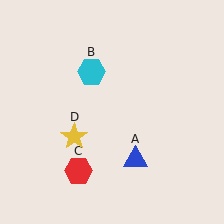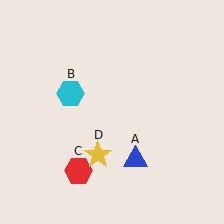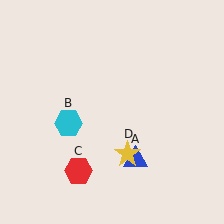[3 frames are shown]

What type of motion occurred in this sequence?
The cyan hexagon (object B), yellow star (object D) rotated counterclockwise around the center of the scene.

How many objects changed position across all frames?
2 objects changed position: cyan hexagon (object B), yellow star (object D).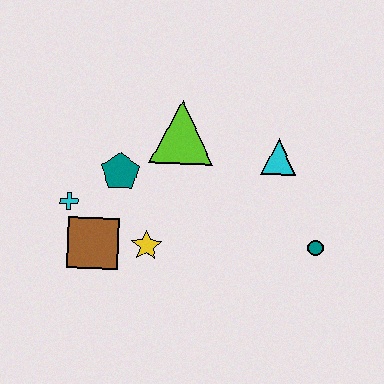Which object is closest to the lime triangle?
The teal pentagon is closest to the lime triangle.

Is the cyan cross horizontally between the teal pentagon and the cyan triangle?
No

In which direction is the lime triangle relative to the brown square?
The lime triangle is above the brown square.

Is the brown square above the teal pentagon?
No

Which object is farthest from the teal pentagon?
The teal circle is farthest from the teal pentagon.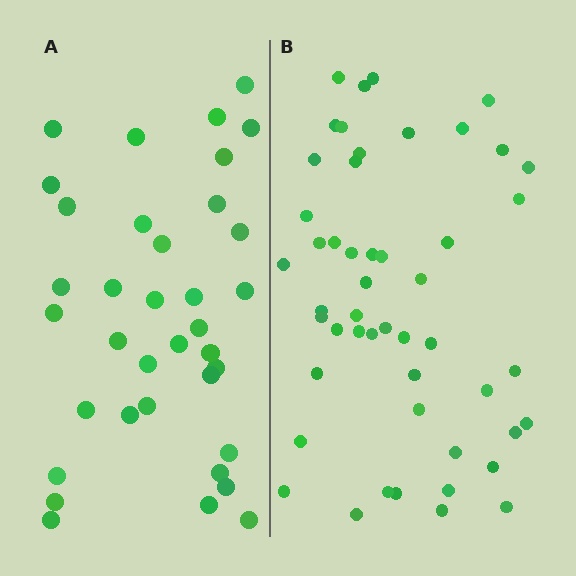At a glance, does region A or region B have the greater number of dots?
Region B (the right region) has more dots.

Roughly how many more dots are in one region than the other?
Region B has approximately 15 more dots than region A.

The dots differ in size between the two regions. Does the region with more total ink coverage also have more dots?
No. Region A has more total ink coverage because its dots are larger, but region B actually contains more individual dots. Total area can be misleading — the number of items is what matters here.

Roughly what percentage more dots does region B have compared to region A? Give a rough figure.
About 40% more.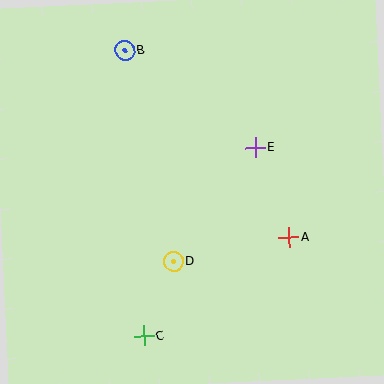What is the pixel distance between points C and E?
The distance between C and E is 219 pixels.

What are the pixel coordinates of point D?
Point D is at (174, 262).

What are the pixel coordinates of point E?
Point E is at (255, 148).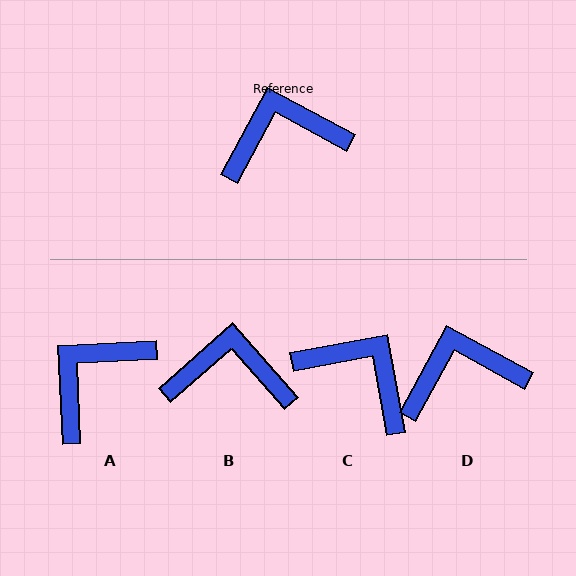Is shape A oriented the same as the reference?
No, it is off by about 31 degrees.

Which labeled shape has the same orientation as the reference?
D.